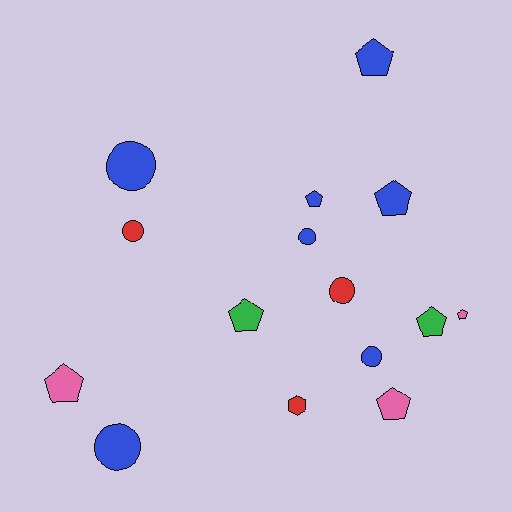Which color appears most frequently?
Blue, with 7 objects.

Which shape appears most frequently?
Pentagon, with 8 objects.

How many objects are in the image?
There are 15 objects.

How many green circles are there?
There are no green circles.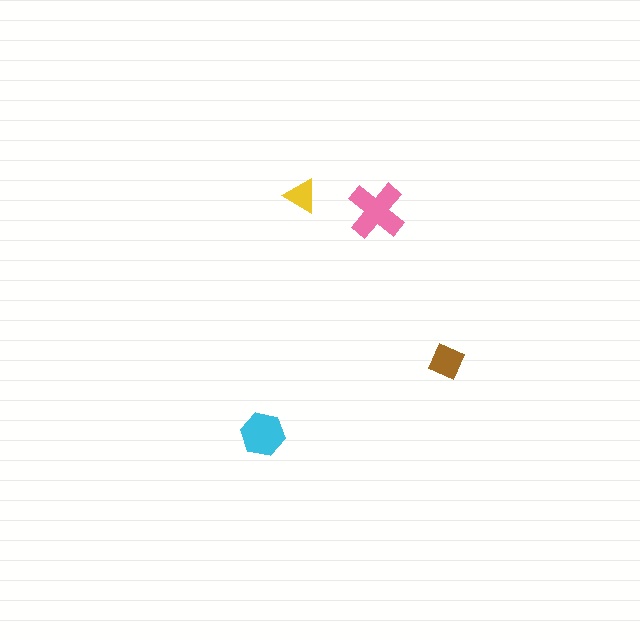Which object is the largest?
The pink cross.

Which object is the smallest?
The yellow triangle.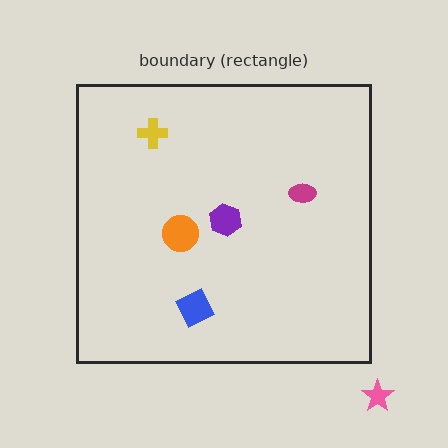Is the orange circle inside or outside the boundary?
Inside.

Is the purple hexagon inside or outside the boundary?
Inside.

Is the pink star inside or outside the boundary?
Outside.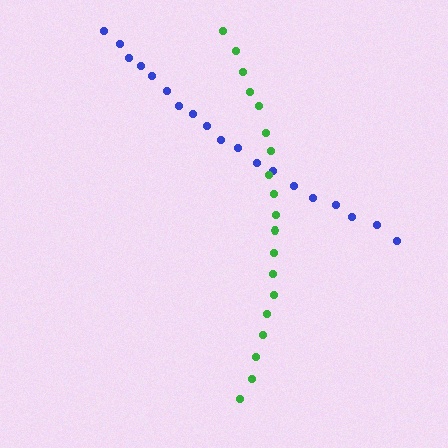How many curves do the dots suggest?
There are 2 distinct paths.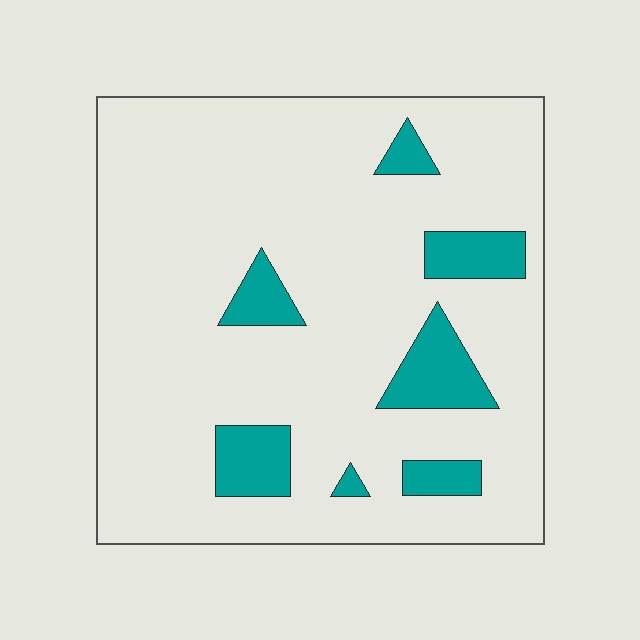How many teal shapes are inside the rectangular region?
7.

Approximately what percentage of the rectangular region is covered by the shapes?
Approximately 15%.